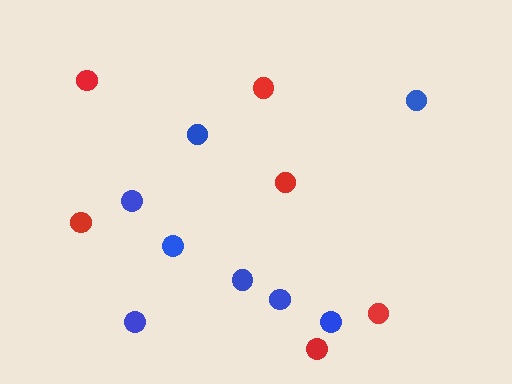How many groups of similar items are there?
There are 2 groups: one group of red circles (6) and one group of blue circles (8).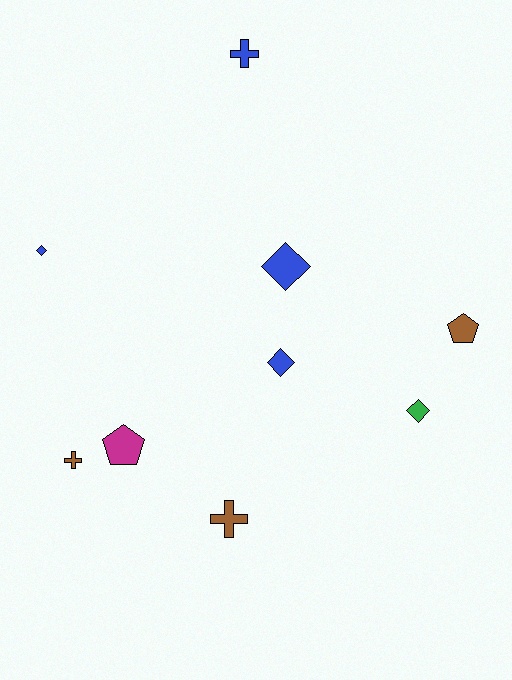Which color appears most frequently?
Blue, with 4 objects.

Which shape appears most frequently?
Diamond, with 4 objects.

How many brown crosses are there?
There are 2 brown crosses.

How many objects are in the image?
There are 9 objects.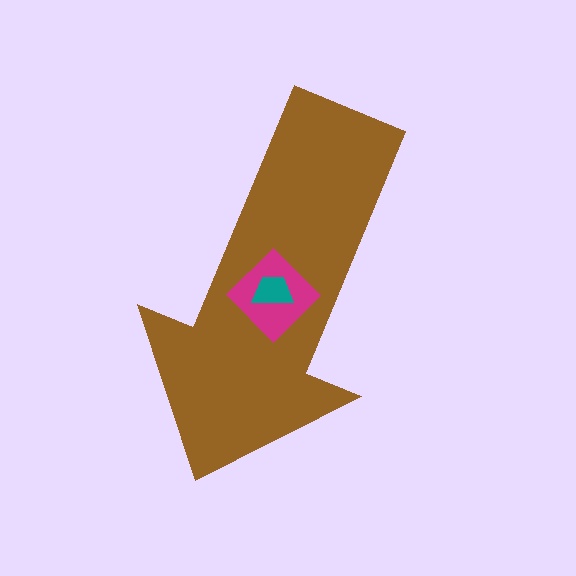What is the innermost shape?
The teal trapezoid.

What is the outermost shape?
The brown arrow.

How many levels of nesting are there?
3.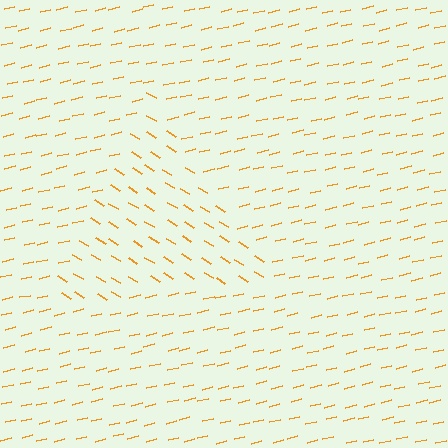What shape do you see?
I see a triangle.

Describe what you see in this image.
The image is filled with small orange line segments. A triangle region in the image has lines oriented differently from the surrounding lines, creating a visible texture boundary.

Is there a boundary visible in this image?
Yes, there is a texture boundary formed by a change in line orientation.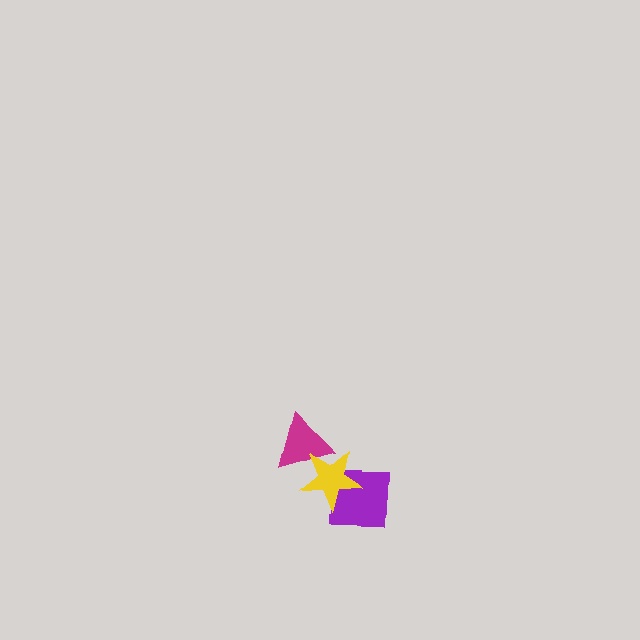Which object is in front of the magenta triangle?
The yellow star is in front of the magenta triangle.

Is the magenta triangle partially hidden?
Yes, it is partially covered by another shape.